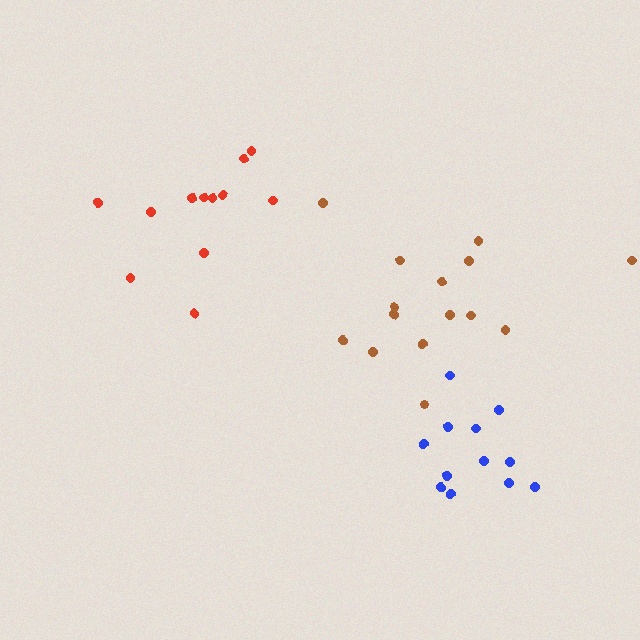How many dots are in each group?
Group 1: 15 dots, Group 2: 12 dots, Group 3: 12 dots (39 total).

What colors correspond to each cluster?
The clusters are colored: brown, red, blue.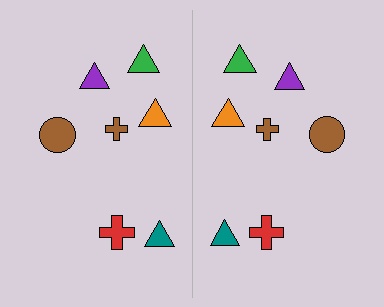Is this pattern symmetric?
Yes, this pattern has bilateral (reflection) symmetry.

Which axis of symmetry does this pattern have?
The pattern has a vertical axis of symmetry running through the center of the image.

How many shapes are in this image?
There are 14 shapes in this image.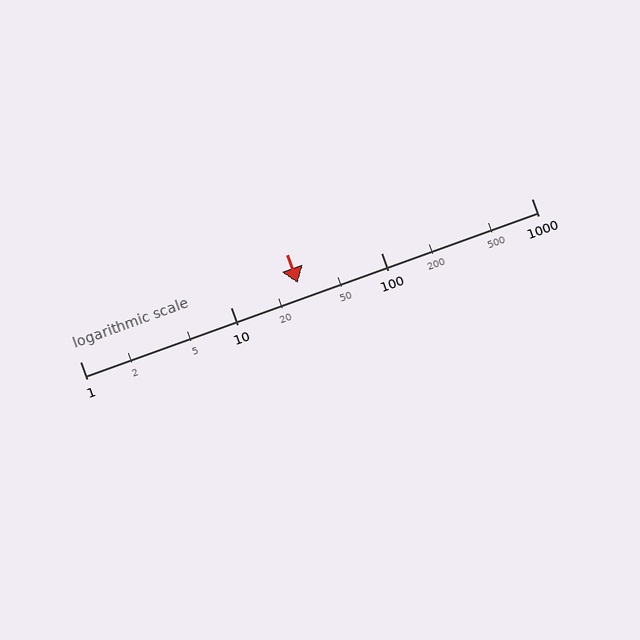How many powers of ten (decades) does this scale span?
The scale spans 3 decades, from 1 to 1000.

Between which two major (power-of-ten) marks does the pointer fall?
The pointer is between 10 and 100.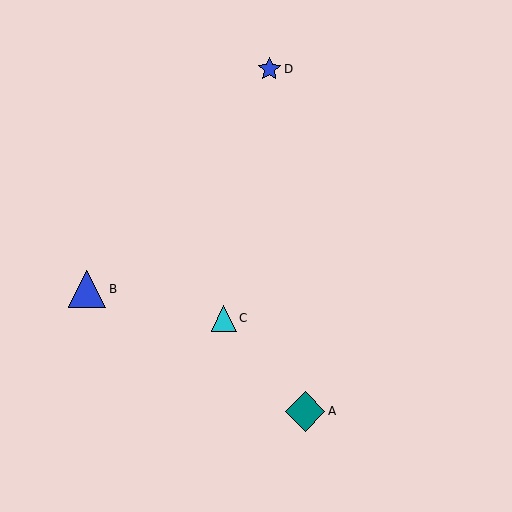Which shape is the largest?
The teal diamond (labeled A) is the largest.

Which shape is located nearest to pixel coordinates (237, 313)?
The cyan triangle (labeled C) at (224, 318) is nearest to that location.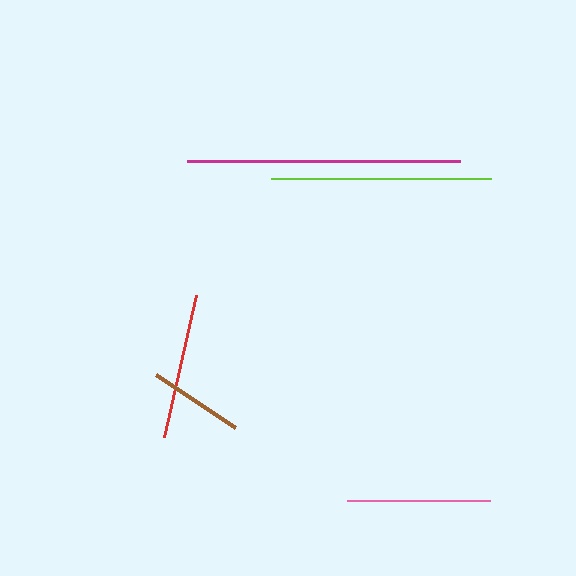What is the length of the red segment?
The red segment is approximately 146 pixels long.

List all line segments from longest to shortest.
From longest to shortest: magenta, lime, red, pink, brown.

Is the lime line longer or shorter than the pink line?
The lime line is longer than the pink line.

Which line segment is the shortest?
The brown line is the shortest at approximately 95 pixels.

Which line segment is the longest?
The magenta line is the longest at approximately 272 pixels.